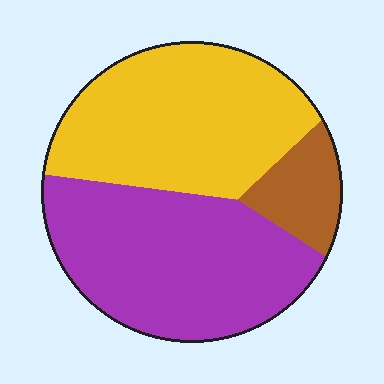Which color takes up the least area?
Brown, at roughly 10%.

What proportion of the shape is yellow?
Yellow takes up between a third and a half of the shape.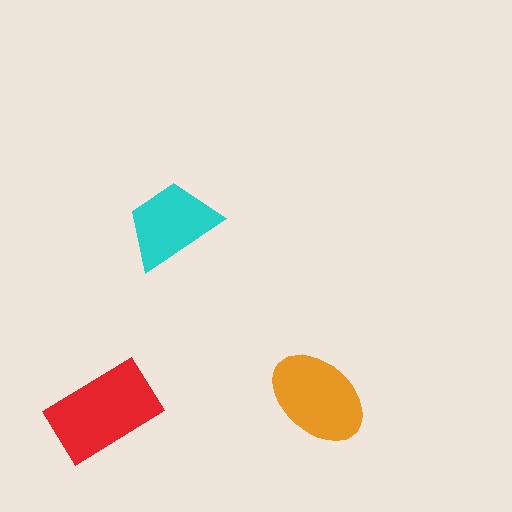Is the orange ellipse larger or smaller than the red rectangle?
Smaller.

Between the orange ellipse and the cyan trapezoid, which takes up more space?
The orange ellipse.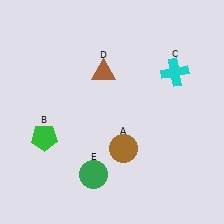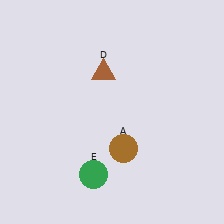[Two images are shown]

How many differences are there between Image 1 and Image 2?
There are 2 differences between the two images.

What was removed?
The cyan cross (C), the green pentagon (B) were removed in Image 2.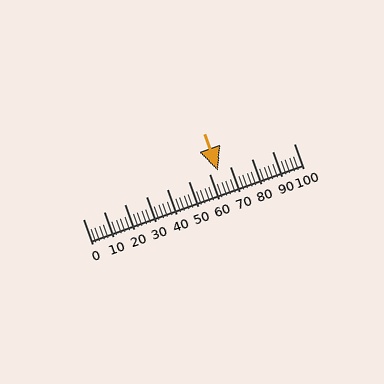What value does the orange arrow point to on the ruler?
The orange arrow points to approximately 64.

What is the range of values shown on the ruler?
The ruler shows values from 0 to 100.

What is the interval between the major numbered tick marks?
The major tick marks are spaced 10 units apart.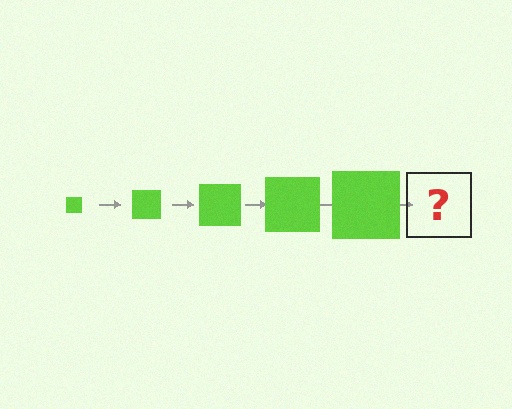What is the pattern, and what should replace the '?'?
The pattern is that the square gets progressively larger each step. The '?' should be a lime square, larger than the previous one.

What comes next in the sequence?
The next element should be a lime square, larger than the previous one.